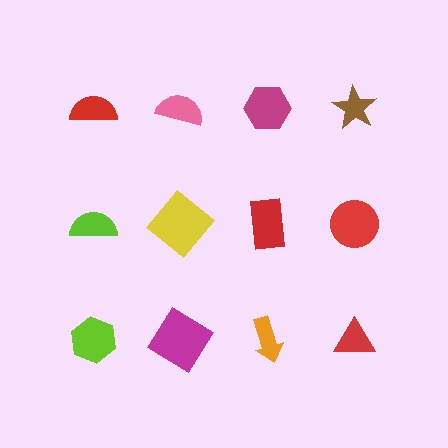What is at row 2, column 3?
A red rectangle.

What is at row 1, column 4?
A brown star.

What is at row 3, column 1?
A lime hexagon.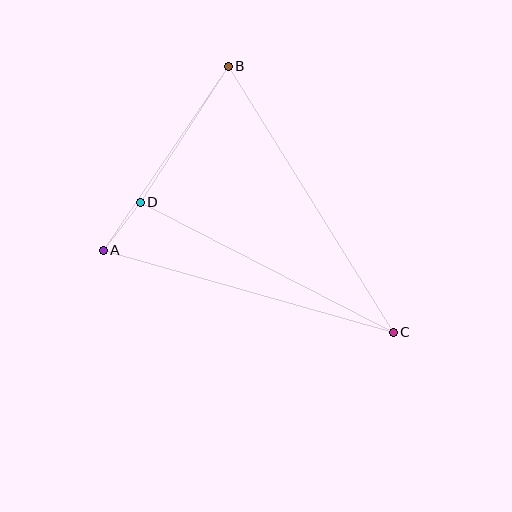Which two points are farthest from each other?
Points B and C are farthest from each other.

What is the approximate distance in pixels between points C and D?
The distance between C and D is approximately 284 pixels.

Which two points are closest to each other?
Points A and D are closest to each other.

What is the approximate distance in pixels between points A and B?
The distance between A and B is approximately 222 pixels.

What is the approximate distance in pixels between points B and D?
The distance between B and D is approximately 162 pixels.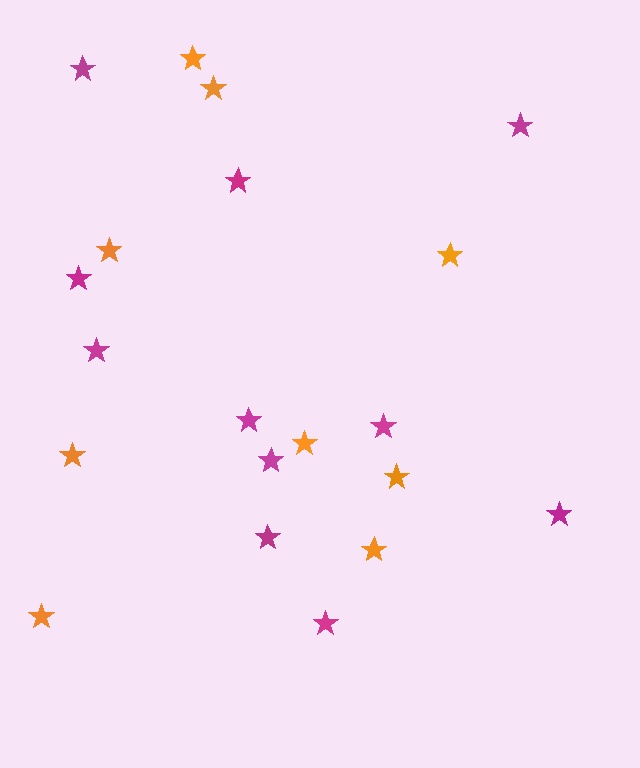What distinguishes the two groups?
There are 2 groups: one group of orange stars (9) and one group of magenta stars (11).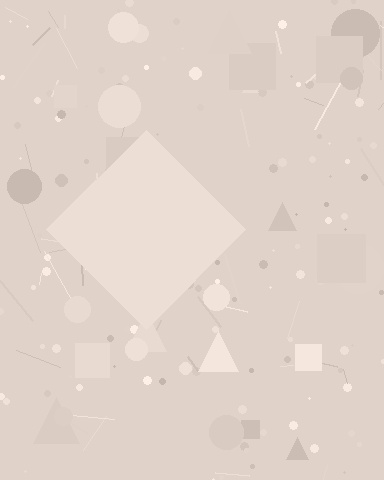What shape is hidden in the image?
A diamond is hidden in the image.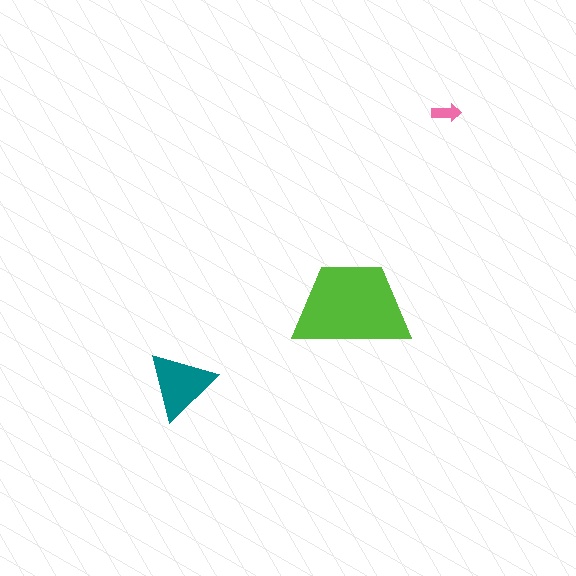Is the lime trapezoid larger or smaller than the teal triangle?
Larger.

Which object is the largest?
The lime trapezoid.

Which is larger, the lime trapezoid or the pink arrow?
The lime trapezoid.